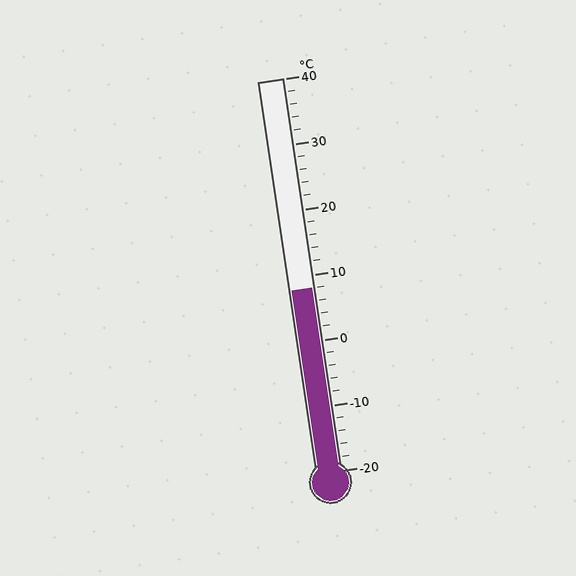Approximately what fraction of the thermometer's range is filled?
The thermometer is filled to approximately 45% of its range.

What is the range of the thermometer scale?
The thermometer scale ranges from -20°C to 40°C.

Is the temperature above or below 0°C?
The temperature is above 0°C.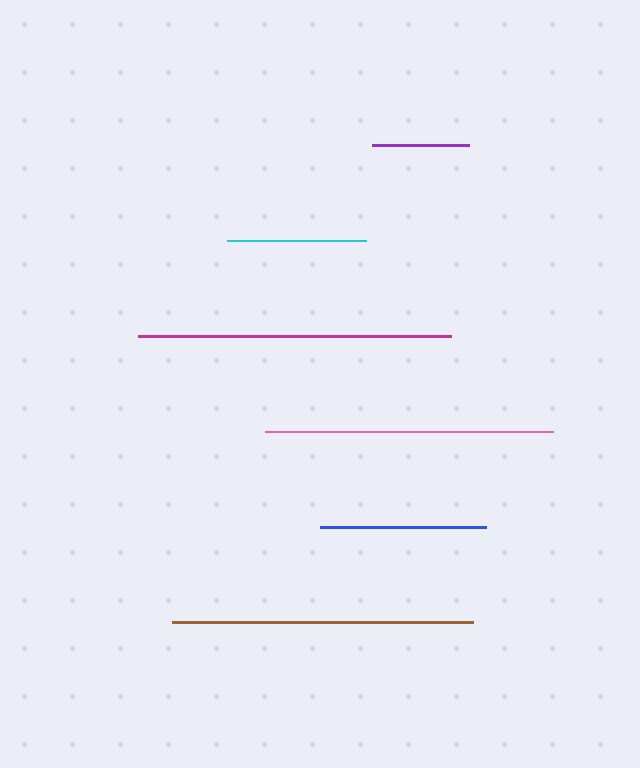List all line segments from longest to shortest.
From longest to shortest: magenta, brown, pink, blue, cyan, purple.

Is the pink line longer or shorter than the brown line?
The brown line is longer than the pink line.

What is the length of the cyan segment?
The cyan segment is approximately 138 pixels long.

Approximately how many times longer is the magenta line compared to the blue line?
The magenta line is approximately 1.9 times the length of the blue line.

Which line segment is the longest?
The magenta line is the longest at approximately 313 pixels.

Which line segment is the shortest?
The purple line is the shortest at approximately 97 pixels.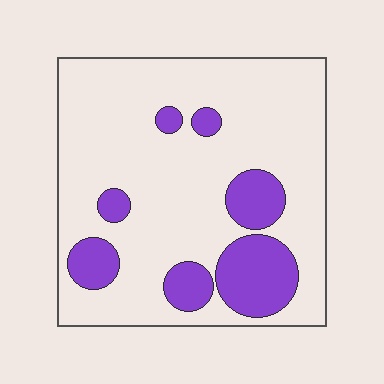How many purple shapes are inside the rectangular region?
7.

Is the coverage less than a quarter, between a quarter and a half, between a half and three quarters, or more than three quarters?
Less than a quarter.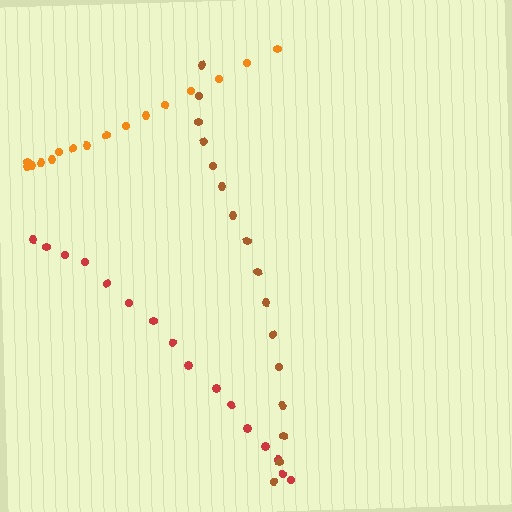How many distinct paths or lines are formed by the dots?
There are 3 distinct paths.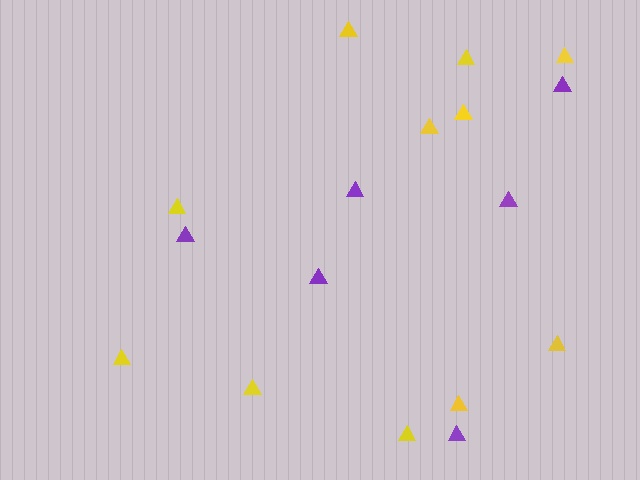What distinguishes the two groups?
There are 2 groups: one group of purple triangles (6) and one group of yellow triangles (11).